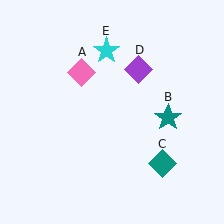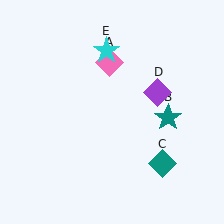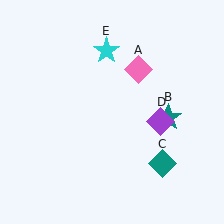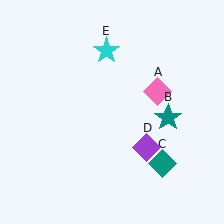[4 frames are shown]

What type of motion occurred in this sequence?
The pink diamond (object A), purple diamond (object D) rotated clockwise around the center of the scene.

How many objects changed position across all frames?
2 objects changed position: pink diamond (object A), purple diamond (object D).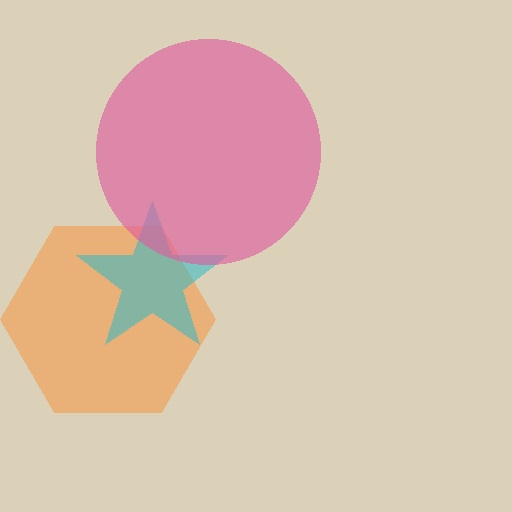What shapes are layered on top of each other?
The layered shapes are: an orange hexagon, a cyan star, a pink circle.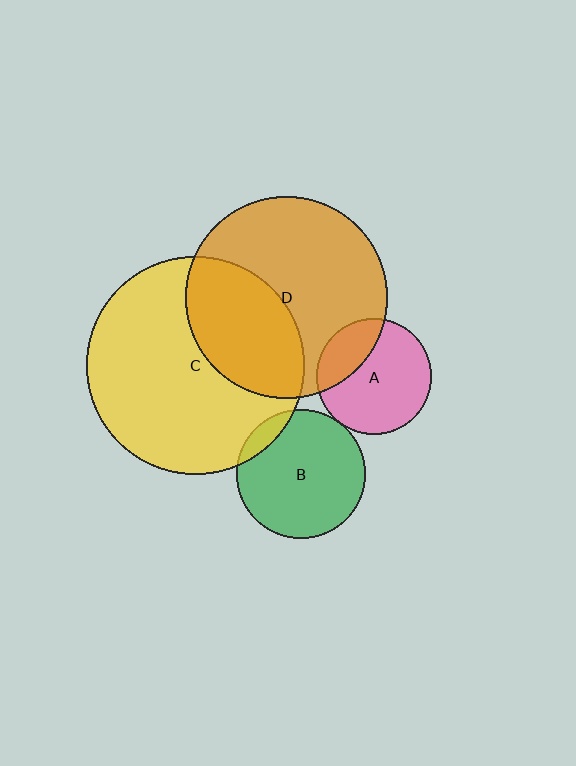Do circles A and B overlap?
Yes.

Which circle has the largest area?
Circle C (yellow).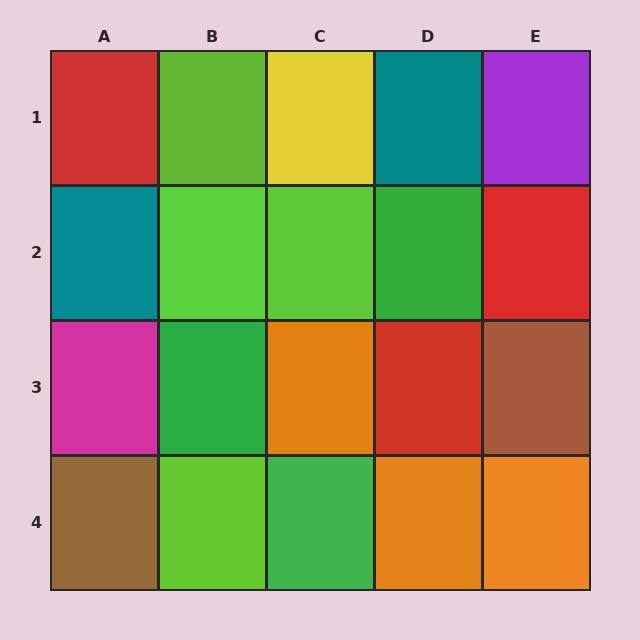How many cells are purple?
1 cell is purple.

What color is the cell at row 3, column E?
Brown.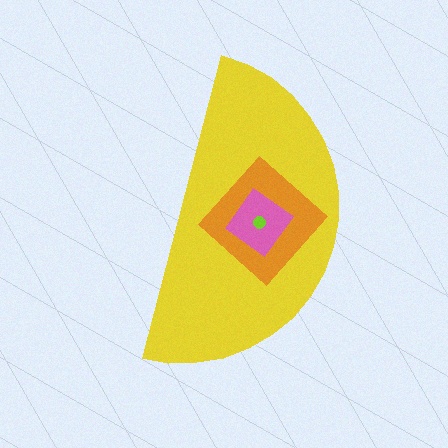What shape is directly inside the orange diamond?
The pink diamond.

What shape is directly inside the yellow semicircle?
The orange diamond.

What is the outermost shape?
The yellow semicircle.